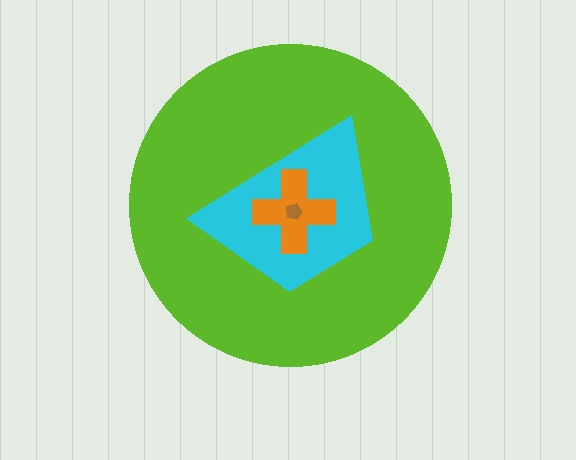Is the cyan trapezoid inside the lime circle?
Yes.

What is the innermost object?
The brown pentagon.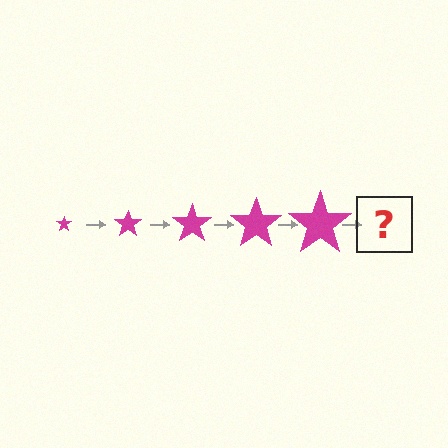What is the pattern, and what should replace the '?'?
The pattern is that the star gets progressively larger each step. The '?' should be a magenta star, larger than the previous one.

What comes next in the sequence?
The next element should be a magenta star, larger than the previous one.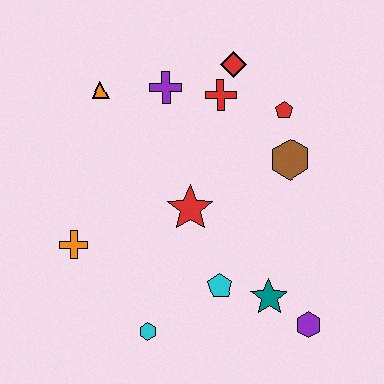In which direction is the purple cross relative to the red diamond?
The purple cross is to the left of the red diamond.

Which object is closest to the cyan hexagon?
The cyan pentagon is closest to the cyan hexagon.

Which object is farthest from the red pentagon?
The cyan hexagon is farthest from the red pentagon.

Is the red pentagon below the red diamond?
Yes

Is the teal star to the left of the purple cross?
No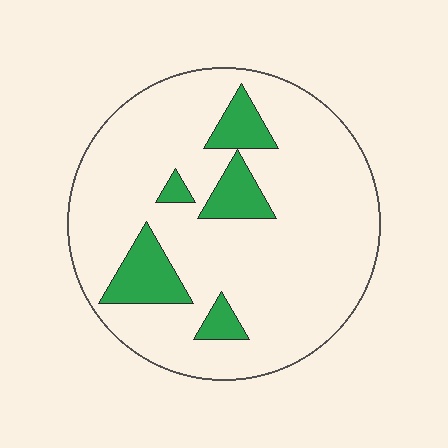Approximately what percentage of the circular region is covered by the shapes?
Approximately 15%.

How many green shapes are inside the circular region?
5.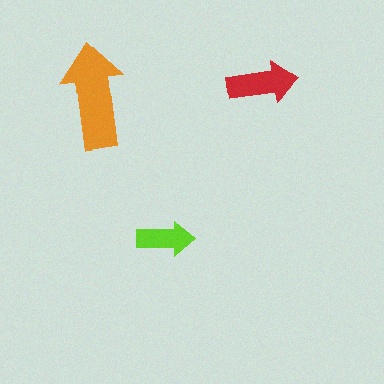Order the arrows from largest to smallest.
the orange one, the red one, the lime one.